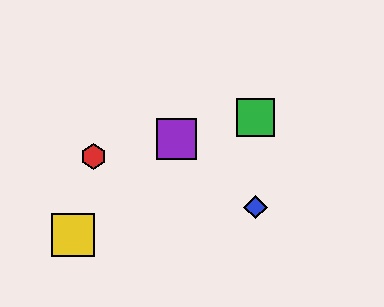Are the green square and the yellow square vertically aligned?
No, the green square is at x≈255 and the yellow square is at x≈73.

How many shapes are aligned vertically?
2 shapes (the blue diamond, the green square) are aligned vertically.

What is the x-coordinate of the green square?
The green square is at x≈255.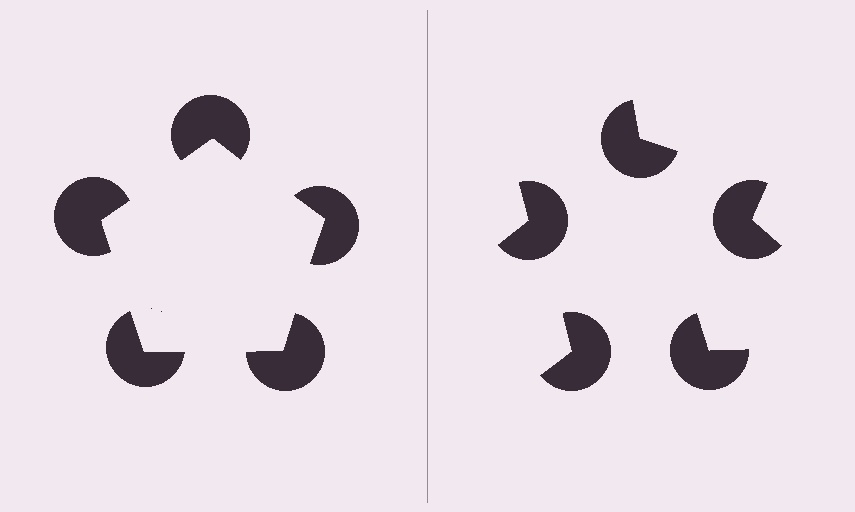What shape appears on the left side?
An illusory pentagon.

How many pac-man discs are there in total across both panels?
10 — 5 on each side.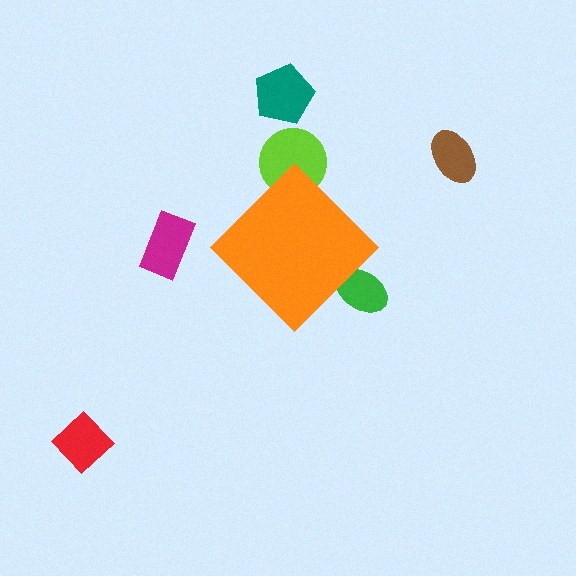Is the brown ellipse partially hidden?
No, the brown ellipse is fully visible.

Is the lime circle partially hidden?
Yes, the lime circle is partially hidden behind the orange diamond.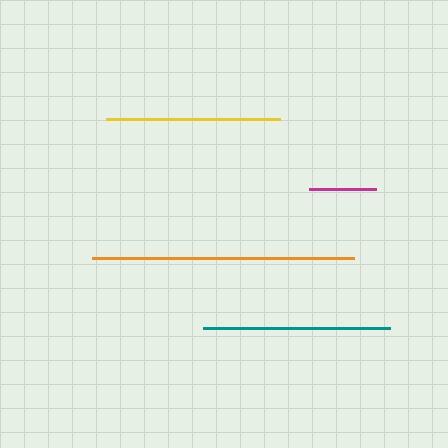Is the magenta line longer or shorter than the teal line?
The teal line is longer than the magenta line.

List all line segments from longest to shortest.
From longest to shortest: orange, teal, yellow, magenta.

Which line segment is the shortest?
The magenta line is the shortest at approximately 67 pixels.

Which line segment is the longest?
The orange line is the longest at approximately 262 pixels.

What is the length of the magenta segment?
The magenta segment is approximately 67 pixels long.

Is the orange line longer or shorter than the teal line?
The orange line is longer than the teal line.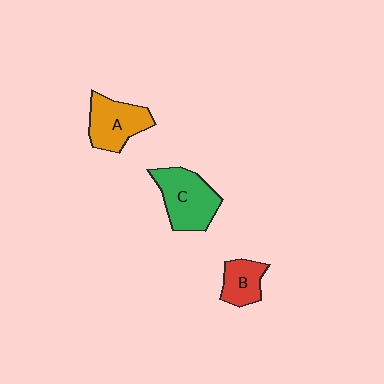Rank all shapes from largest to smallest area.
From largest to smallest: C (green), A (orange), B (red).